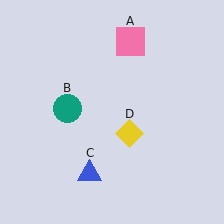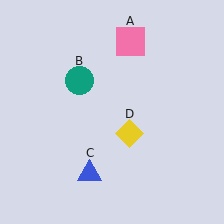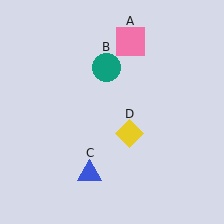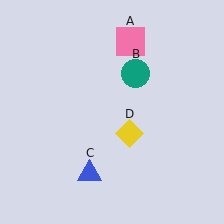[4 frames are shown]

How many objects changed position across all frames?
1 object changed position: teal circle (object B).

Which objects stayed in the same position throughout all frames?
Pink square (object A) and blue triangle (object C) and yellow diamond (object D) remained stationary.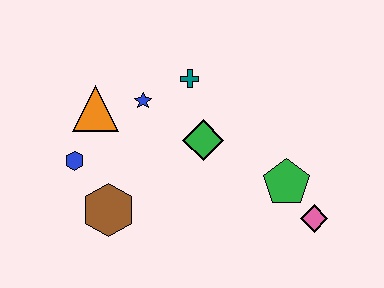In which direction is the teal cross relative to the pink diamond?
The teal cross is above the pink diamond.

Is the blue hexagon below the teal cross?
Yes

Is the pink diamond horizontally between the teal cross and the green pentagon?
No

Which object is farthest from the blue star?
The pink diamond is farthest from the blue star.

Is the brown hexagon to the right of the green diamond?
No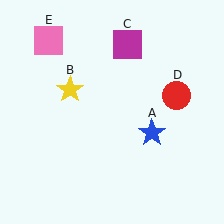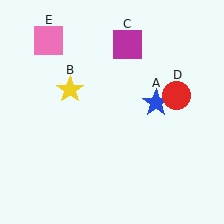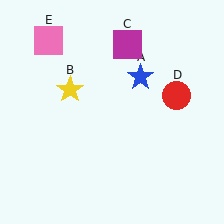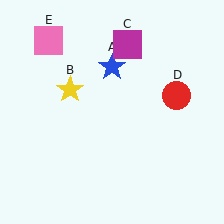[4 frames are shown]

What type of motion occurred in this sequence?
The blue star (object A) rotated counterclockwise around the center of the scene.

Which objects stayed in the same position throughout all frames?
Yellow star (object B) and magenta square (object C) and red circle (object D) and pink square (object E) remained stationary.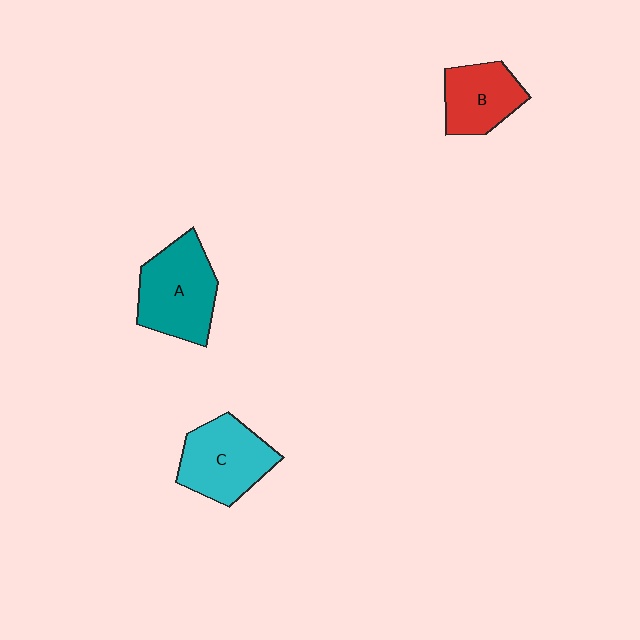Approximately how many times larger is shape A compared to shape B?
Approximately 1.4 times.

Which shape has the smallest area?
Shape B (red).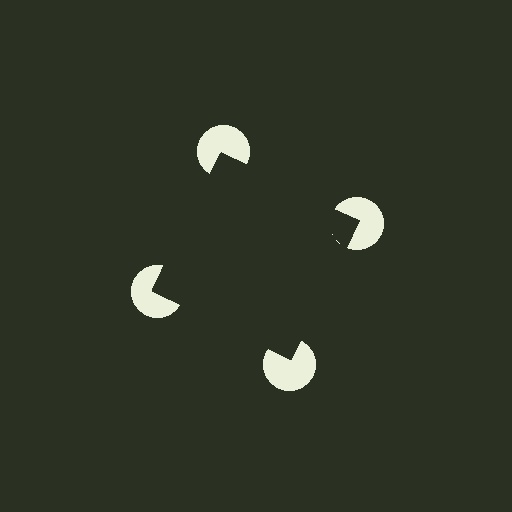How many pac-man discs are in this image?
There are 4 — one at each vertex of the illusory square.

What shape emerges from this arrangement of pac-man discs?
An illusory square — its edges are inferred from the aligned wedge cuts in the pac-man discs, not physically drawn.